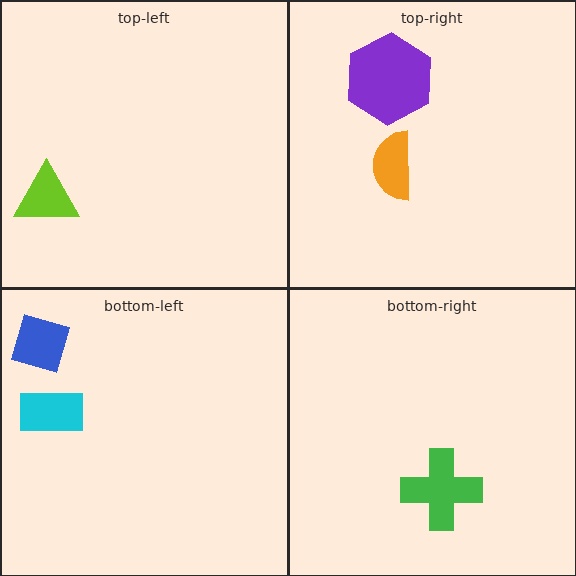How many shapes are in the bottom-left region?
2.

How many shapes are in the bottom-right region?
1.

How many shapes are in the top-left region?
1.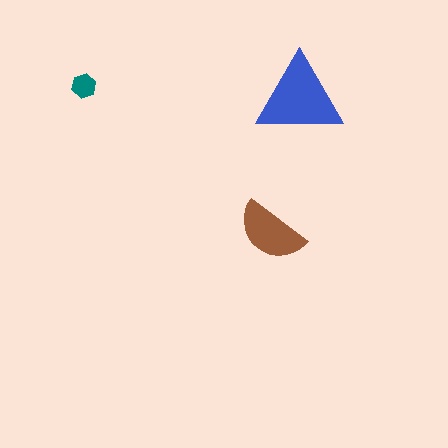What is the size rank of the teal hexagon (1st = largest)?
3rd.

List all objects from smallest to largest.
The teal hexagon, the brown semicircle, the blue triangle.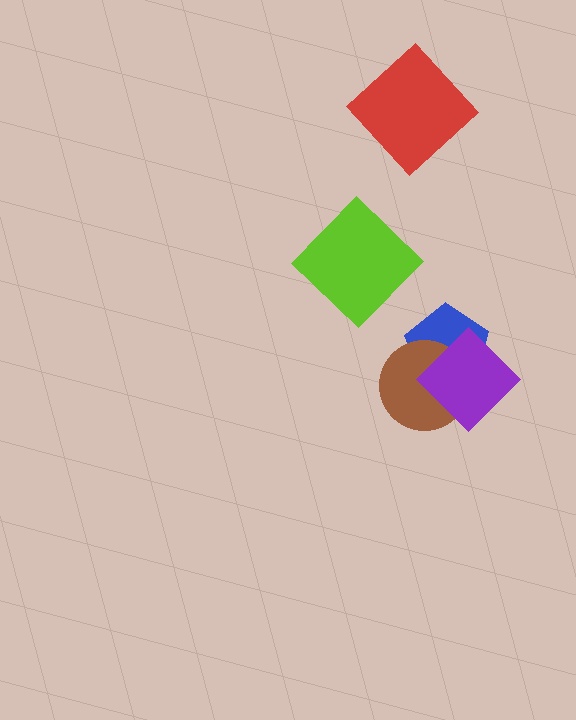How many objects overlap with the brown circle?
2 objects overlap with the brown circle.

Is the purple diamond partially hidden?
No, no other shape covers it.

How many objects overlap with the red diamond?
0 objects overlap with the red diamond.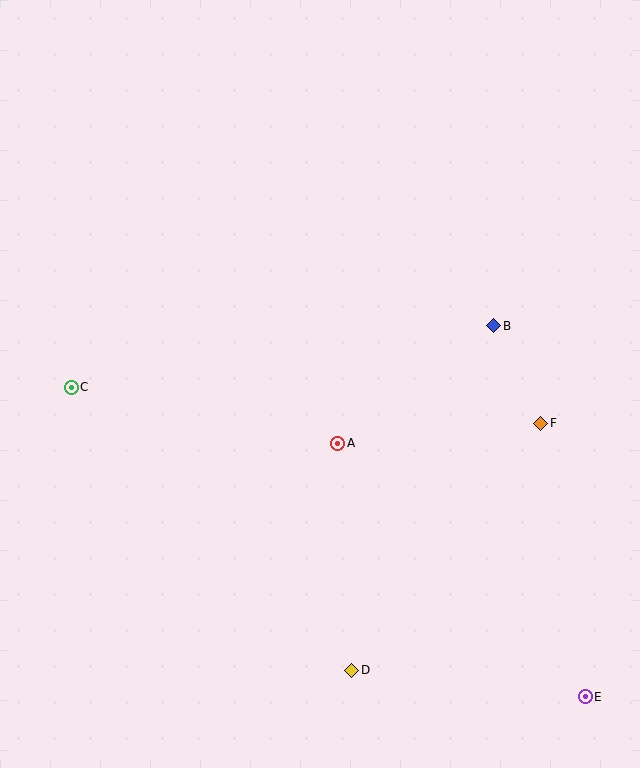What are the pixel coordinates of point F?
Point F is at (541, 423).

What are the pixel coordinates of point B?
Point B is at (494, 326).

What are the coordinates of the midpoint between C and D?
The midpoint between C and D is at (211, 529).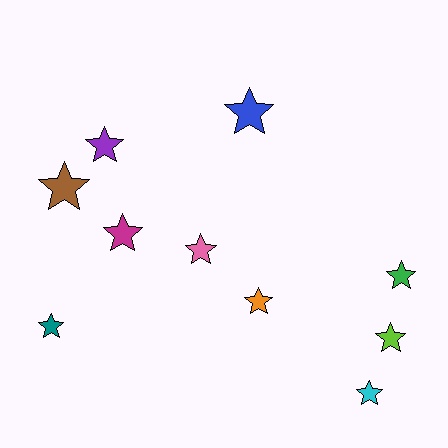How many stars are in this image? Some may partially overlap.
There are 10 stars.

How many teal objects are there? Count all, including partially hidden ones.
There is 1 teal object.